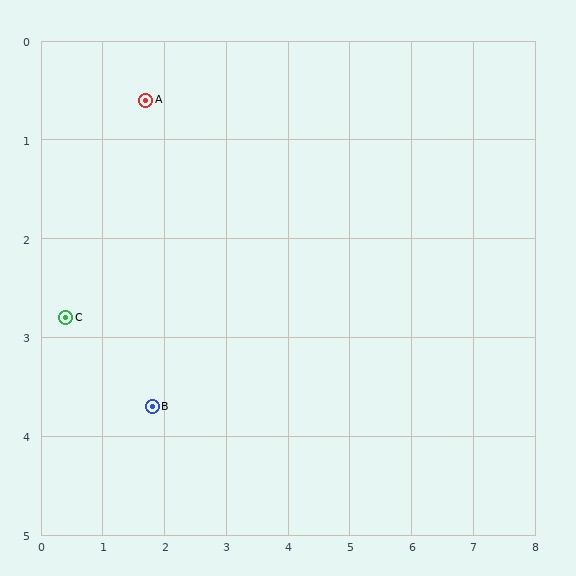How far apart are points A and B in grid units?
Points A and B are about 3.1 grid units apart.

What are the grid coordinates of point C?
Point C is at approximately (0.4, 2.8).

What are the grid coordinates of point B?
Point B is at approximately (1.8, 3.7).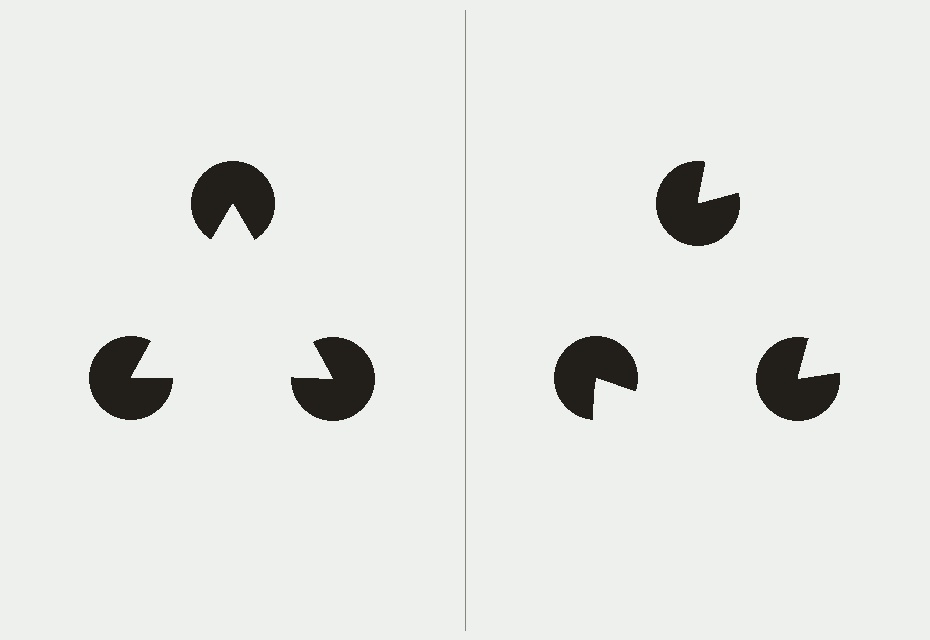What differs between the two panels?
The pac-man discs are positioned identically on both sides; only the wedge orientations differ. On the left they align to a triangle; on the right they are misaligned.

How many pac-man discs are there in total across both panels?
6 — 3 on each side.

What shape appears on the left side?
An illusory triangle.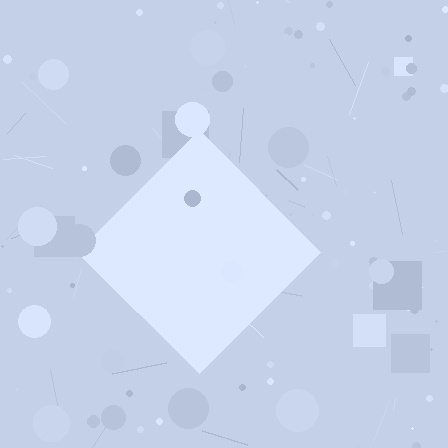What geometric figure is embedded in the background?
A diamond is embedded in the background.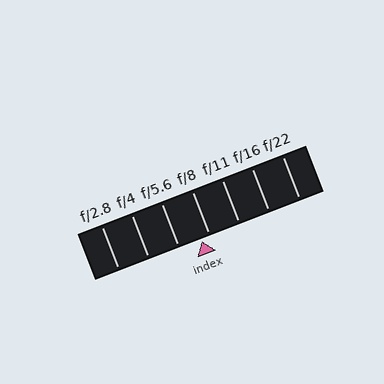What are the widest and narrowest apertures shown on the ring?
The widest aperture shown is f/2.8 and the narrowest is f/22.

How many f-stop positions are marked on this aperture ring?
There are 7 f-stop positions marked.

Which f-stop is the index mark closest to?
The index mark is closest to f/8.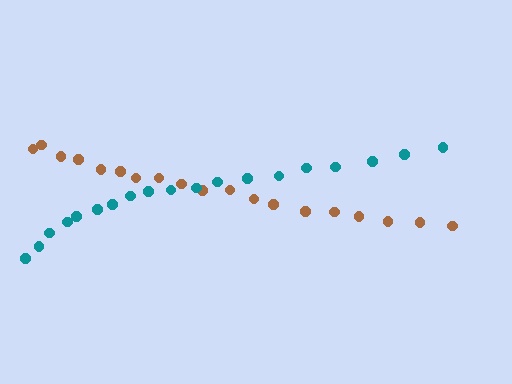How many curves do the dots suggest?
There are 2 distinct paths.